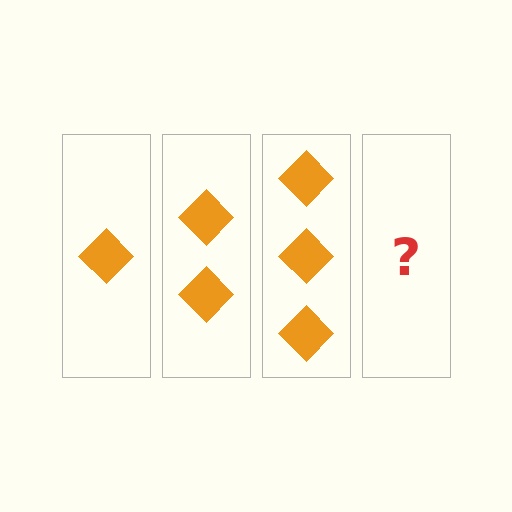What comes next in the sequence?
The next element should be 4 diamonds.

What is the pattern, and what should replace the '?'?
The pattern is that each step adds one more diamond. The '?' should be 4 diamonds.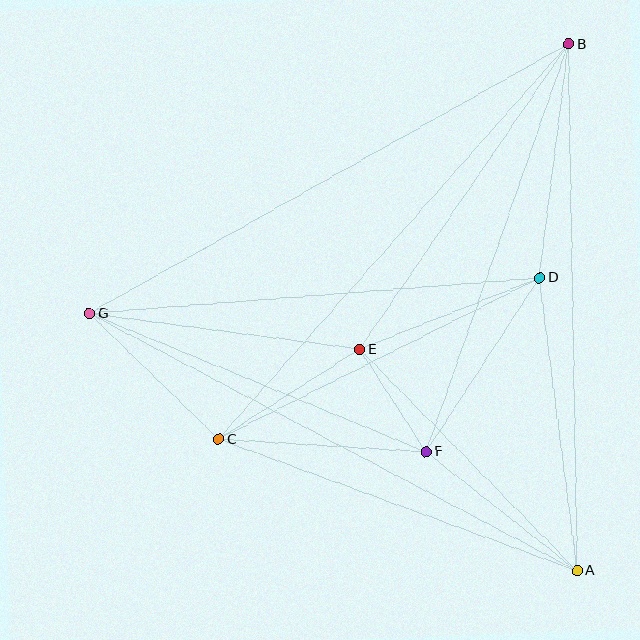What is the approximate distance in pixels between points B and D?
The distance between B and D is approximately 235 pixels.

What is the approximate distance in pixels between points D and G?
The distance between D and G is approximately 452 pixels.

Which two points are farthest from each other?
Points A and G are farthest from each other.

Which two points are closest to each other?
Points E and F are closest to each other.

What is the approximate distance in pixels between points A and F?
The distance between A and F is approximately 192 pixels.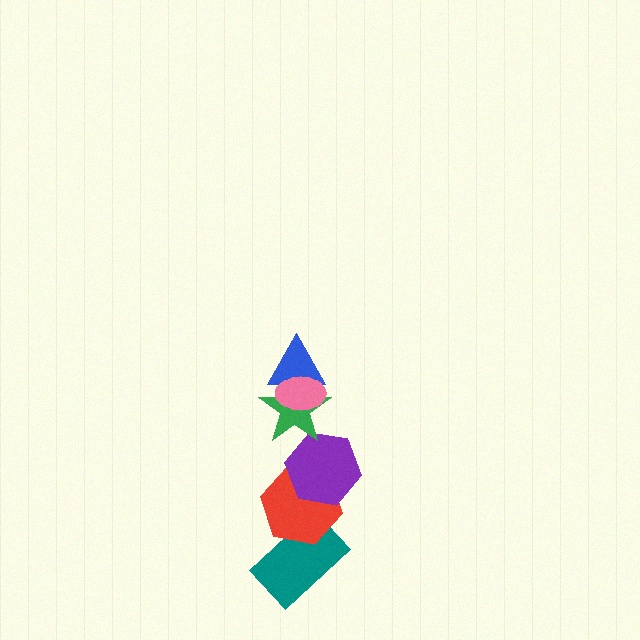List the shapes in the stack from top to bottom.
From top to bottom: the pink ellipse, the blue triangle, the green star, the purple hexagon, the red hexagon, the teal rectangle.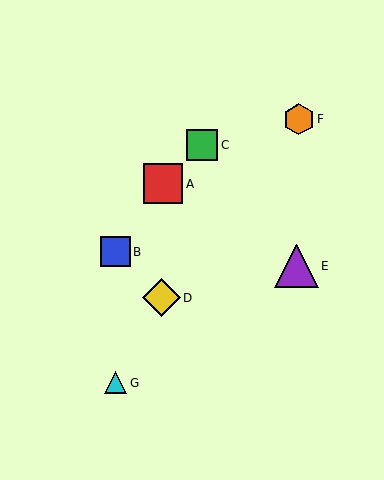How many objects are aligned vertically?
2 objects (B, G) are aligned vertically.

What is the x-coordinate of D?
Object D is at x≈162.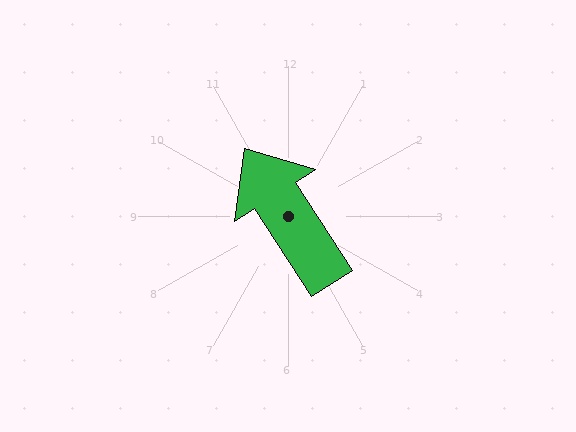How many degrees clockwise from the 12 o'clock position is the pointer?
Approximately 327 degrees.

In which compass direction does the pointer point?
Northwest.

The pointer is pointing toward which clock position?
Roughly 11 o'clock.